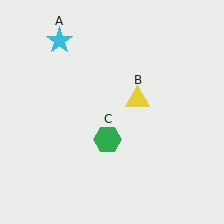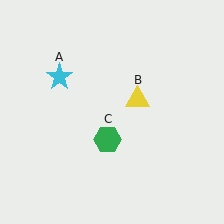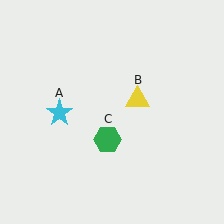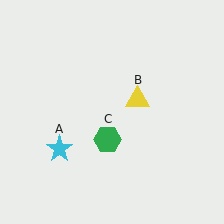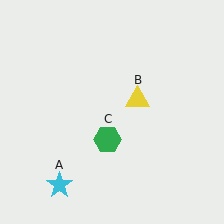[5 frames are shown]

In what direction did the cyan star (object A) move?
The cyan star (object A) moved down.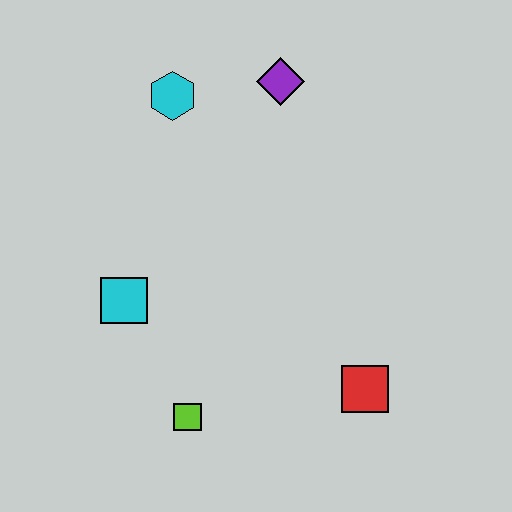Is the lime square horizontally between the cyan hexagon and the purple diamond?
Yes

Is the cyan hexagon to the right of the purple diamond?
No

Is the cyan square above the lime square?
Yes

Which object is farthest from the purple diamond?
The lime square is farthest from the purple diamond.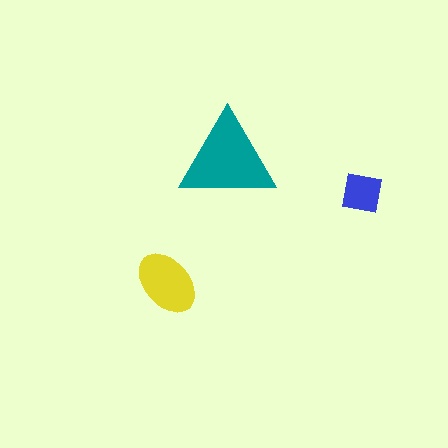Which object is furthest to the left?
The yellow ellipse is leftmost.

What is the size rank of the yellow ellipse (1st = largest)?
2nd.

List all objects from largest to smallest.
The teal triangle, the yellow ellipse, the blue square.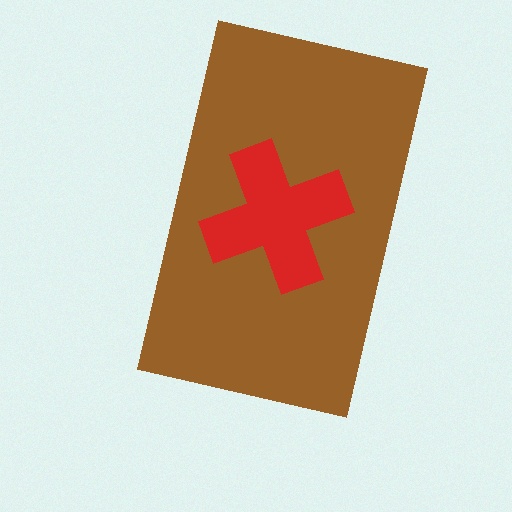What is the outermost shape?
The brown rectangle.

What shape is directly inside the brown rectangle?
The red cross.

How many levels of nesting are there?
2.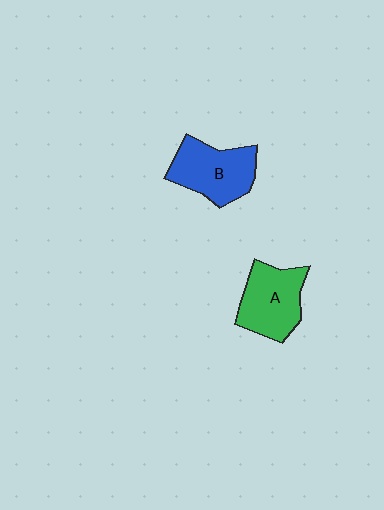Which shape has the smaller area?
Shape A (green).